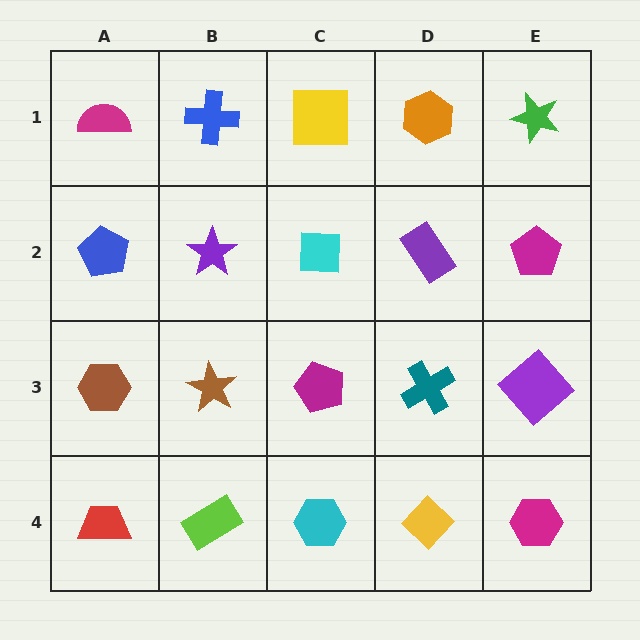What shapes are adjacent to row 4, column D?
A teal cross (row 3, column D), a cyan hexagon (row 4, column C), a magenta hexagon (row 4, column E).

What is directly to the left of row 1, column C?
A blue cross.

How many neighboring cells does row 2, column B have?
4.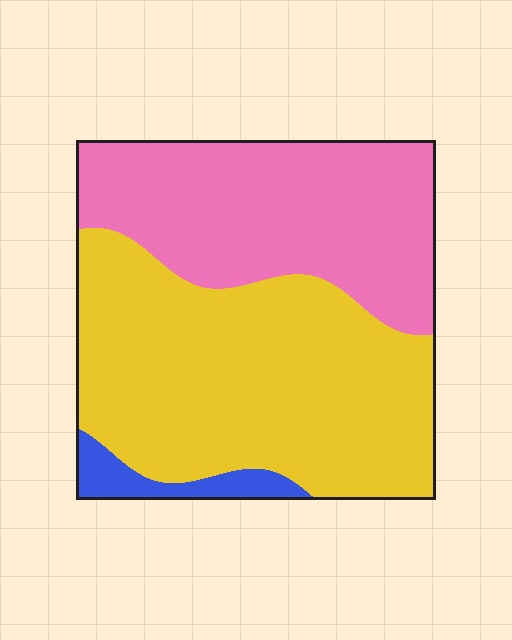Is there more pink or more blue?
Pink.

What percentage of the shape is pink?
Pink covers around 40% of the shape.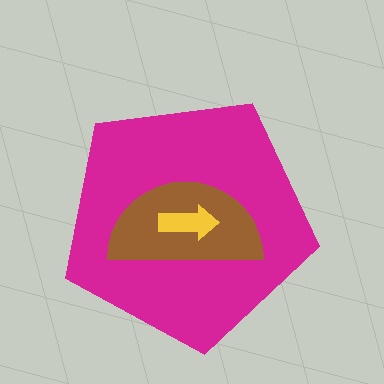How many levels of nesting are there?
3.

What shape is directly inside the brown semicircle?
The yellow arrow.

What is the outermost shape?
The magenta pentagon.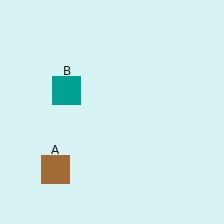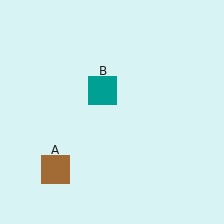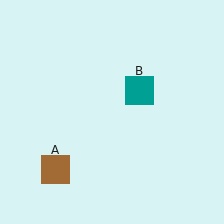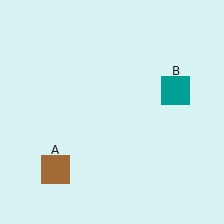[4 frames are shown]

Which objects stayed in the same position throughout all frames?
Brown square (object A) remained stationary.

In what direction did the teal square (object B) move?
The teal square (object B) moved right.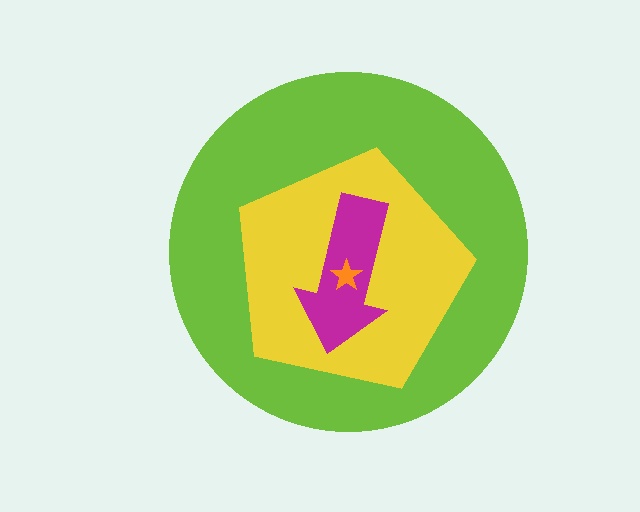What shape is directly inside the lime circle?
The yellow pentagon.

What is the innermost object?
The orange star.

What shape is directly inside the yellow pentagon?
The magenta arrow.